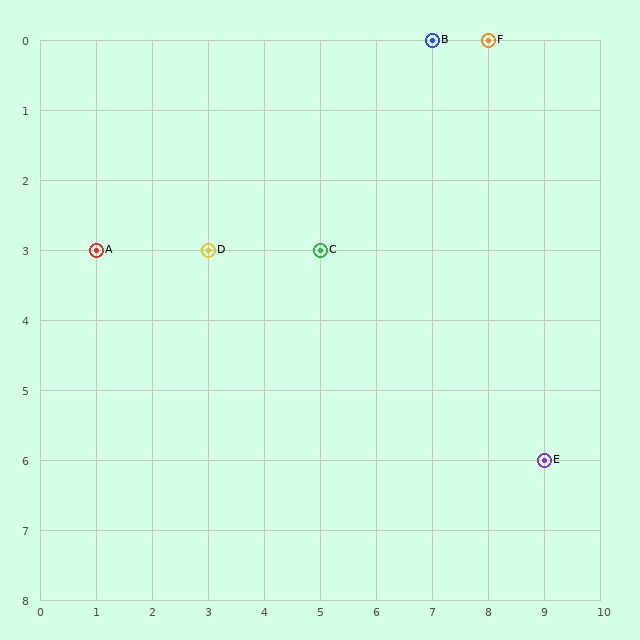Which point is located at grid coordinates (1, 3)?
Point A is at (1, 3).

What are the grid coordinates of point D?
Point D is at grid coordinates (3, 3).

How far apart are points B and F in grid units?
Points B and F are 1 column apart.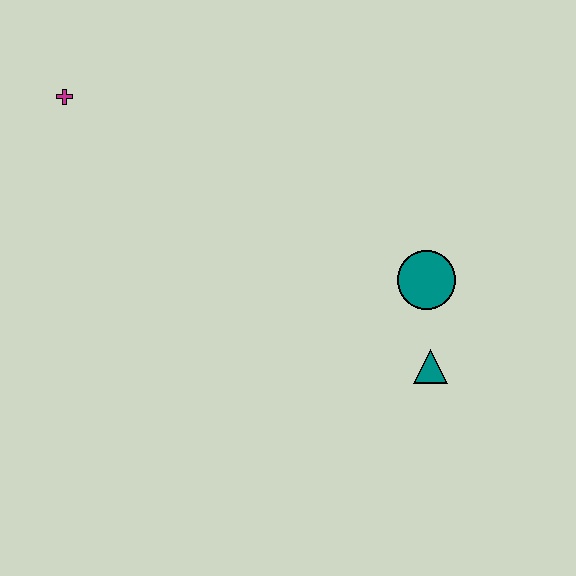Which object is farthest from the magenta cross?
The teal triangle is farthest from the magenta cross.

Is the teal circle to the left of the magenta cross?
No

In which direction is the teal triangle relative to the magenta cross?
The teal triangle is to the right of the magenta cross.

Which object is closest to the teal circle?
The teal triangle is closest to the teal circle.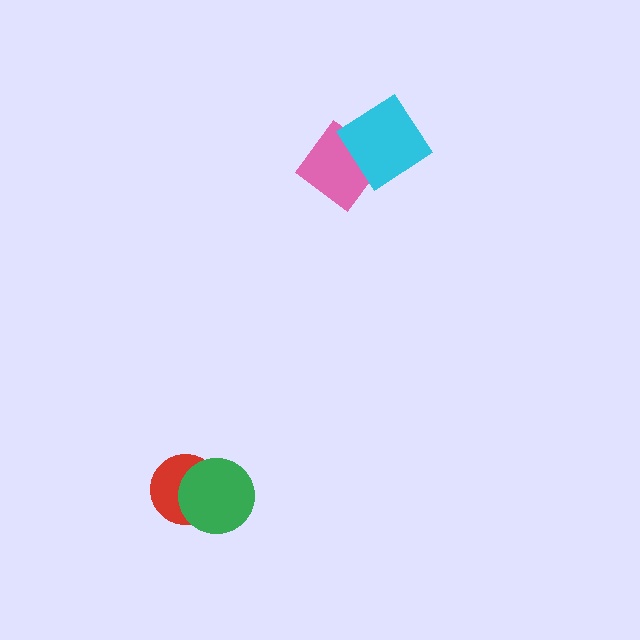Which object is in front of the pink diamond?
The cyan diamond is in front of the pink diamond.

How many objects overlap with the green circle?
1 object overlaps with the green circle.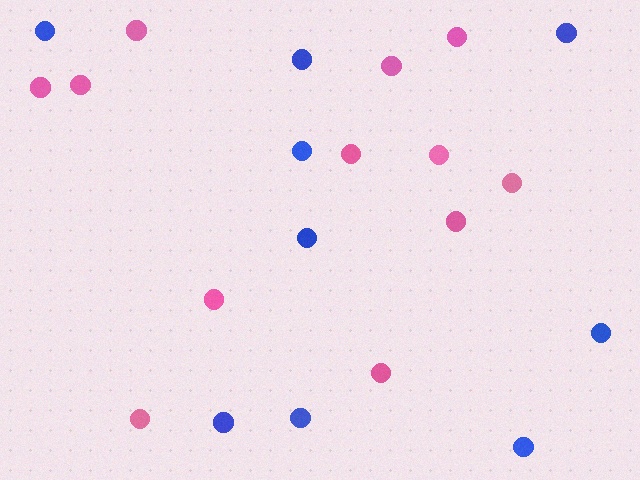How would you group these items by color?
There are 2 groups: one group of pink circles (12) and one group of blue circles (9).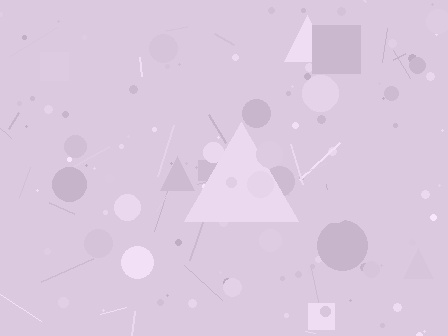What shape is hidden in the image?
A triangle is hidden in the image.